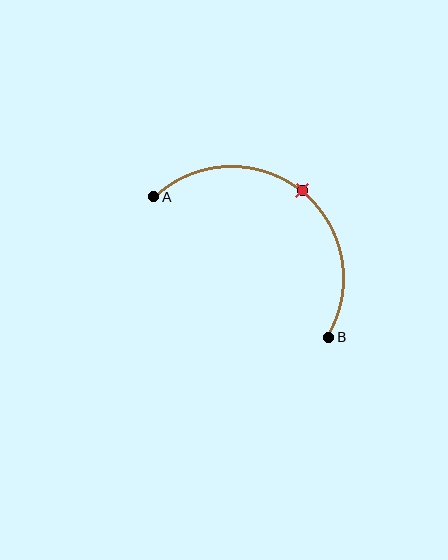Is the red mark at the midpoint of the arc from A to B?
Yes. The red mark lies on the arc at equal arc-length from both A and B — it is the arc midpoint.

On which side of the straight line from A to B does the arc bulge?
The arc bulges above and to the right of the straight line connecting A and B.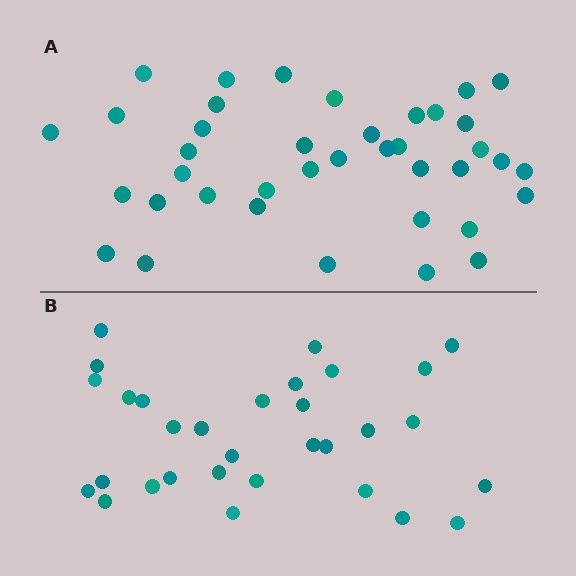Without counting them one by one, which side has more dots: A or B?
Region A (the top region) has more dots.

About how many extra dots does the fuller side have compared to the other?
Region A has roughly 8 or so more dots than region B.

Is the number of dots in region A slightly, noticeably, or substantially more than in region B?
Region A has noticeably more, but not dramatically so. The ratio is roughly 1.3 to 1.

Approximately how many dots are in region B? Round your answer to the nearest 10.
About 30 dots. (The exact count is 31, which rounds to 30.)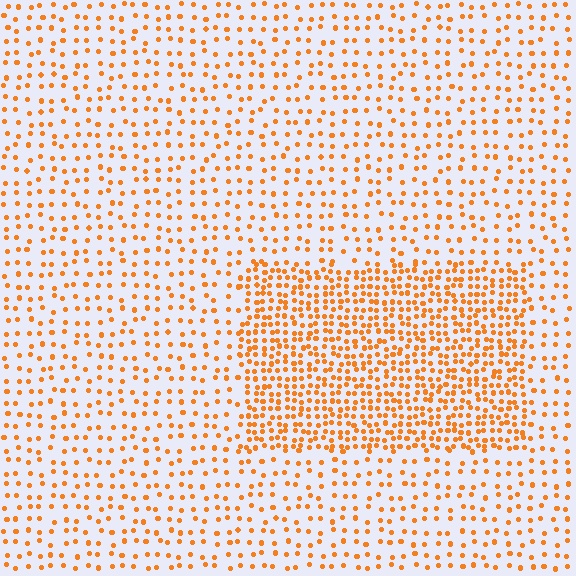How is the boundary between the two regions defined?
The boundary is defined by a change in element density (approximately 2.3x ratio). All elements are the same color, size, and shape.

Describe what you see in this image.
The image contains small orange elements arranged at two different densities. A rectangle-shaped region is visible where the elements are more densely packed than the surrounding area.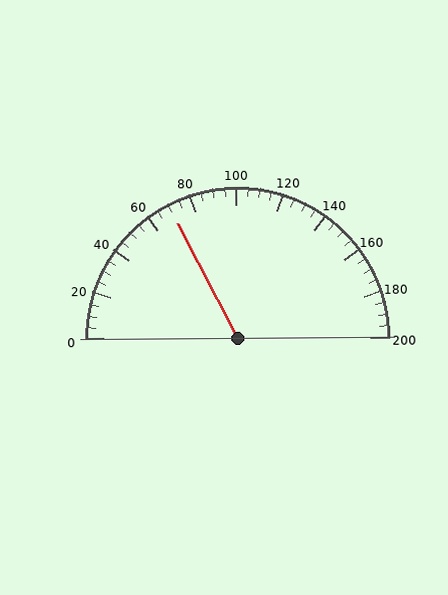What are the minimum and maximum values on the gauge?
The gauge ranges from 0 to 200.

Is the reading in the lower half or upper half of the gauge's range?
The reading is in the lower half of the range (0 to 200).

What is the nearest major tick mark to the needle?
The nearest major tick mark is 80.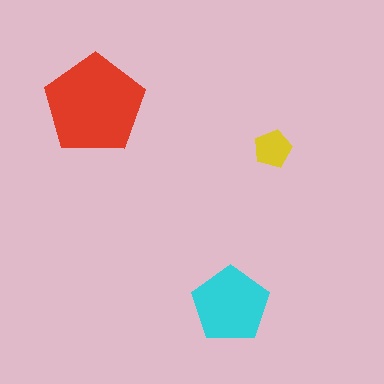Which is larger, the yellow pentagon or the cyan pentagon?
The cyan one.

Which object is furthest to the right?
The yellow pentagon is rightmost.